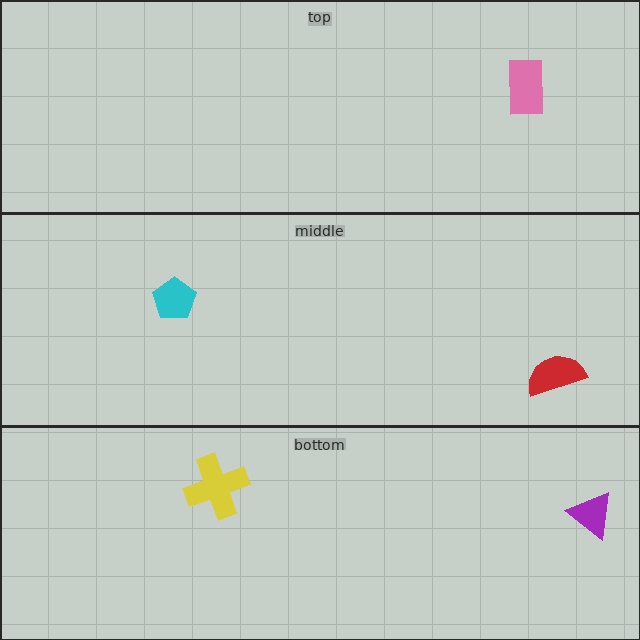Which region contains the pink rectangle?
The top region.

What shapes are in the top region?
The pink rectangle.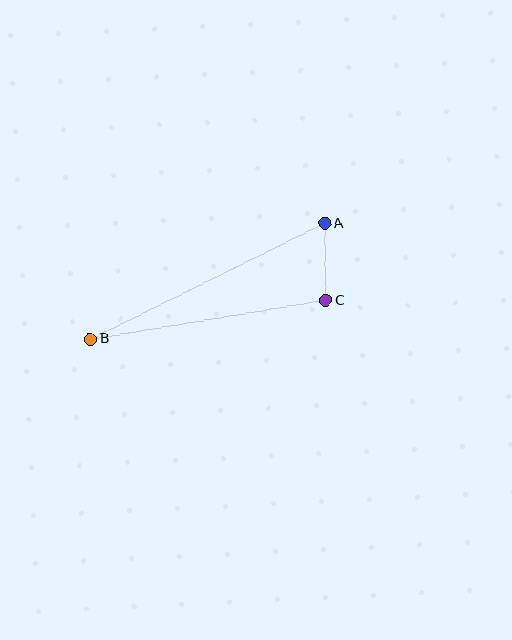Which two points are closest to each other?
Points A and C are closest to each other.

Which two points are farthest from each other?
Points A and B are farthest from each other.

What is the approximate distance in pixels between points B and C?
The distance between B and C is approximately 239 pixels.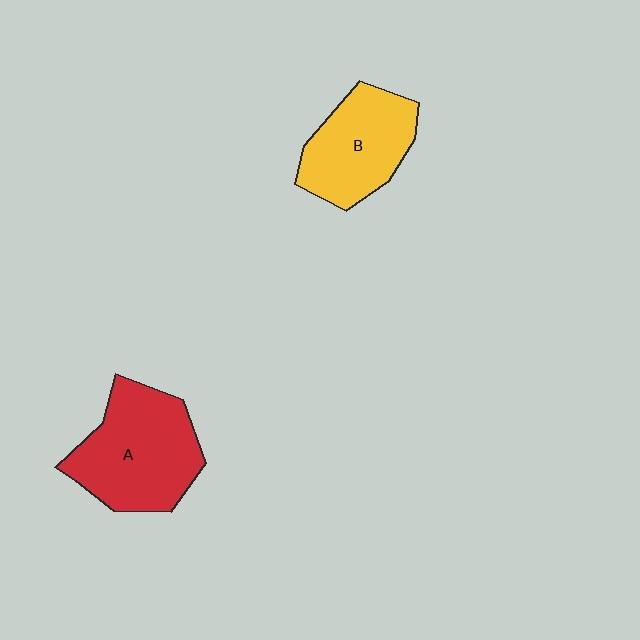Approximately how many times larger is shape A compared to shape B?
Approximately 1.3 times.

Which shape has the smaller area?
Shape B (yellow).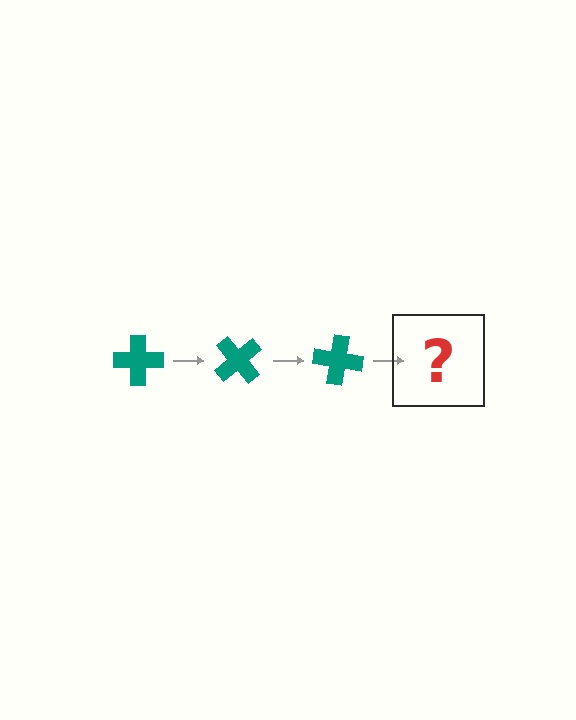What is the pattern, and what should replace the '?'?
The pattern is that the cross rotates 50 degrees each step. The '?' should be a teal cross rotated 150 degrees.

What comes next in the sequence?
The next element should be a teal cross rotated 150 degrees.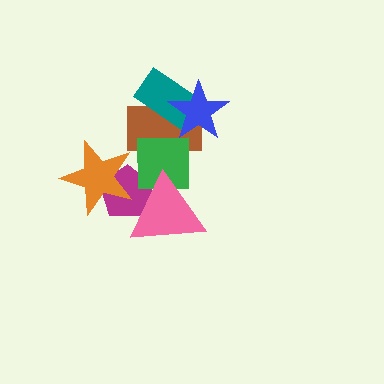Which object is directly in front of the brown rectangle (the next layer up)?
The teal rectangle is directly in front of the brown rectangle.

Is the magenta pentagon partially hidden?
Yes, it is partially covered by another shape.